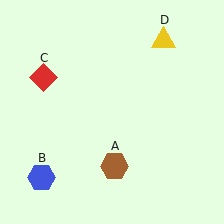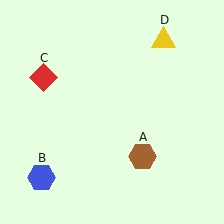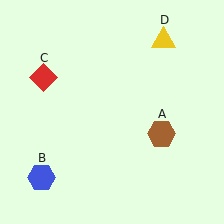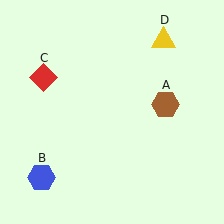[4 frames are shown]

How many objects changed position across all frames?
1 object changed position: brown hexagon (object A).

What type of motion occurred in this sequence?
The brown hexagon (object A) rotated counterclockwise around the center of the scene.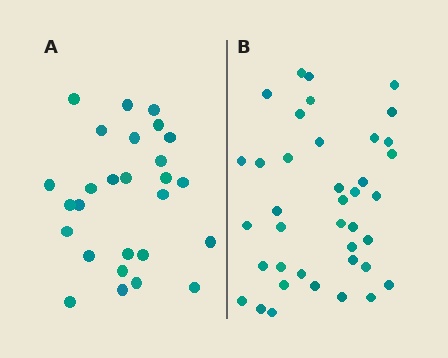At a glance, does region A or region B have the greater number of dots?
Region B (the right region) has more dots.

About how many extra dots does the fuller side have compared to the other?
Region B has roughly 12 or so more dots than region A.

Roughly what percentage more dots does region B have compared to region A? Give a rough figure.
About 45% more.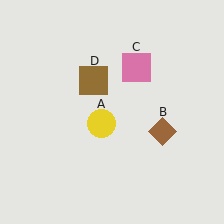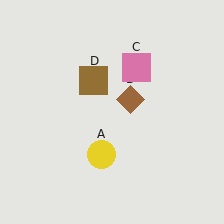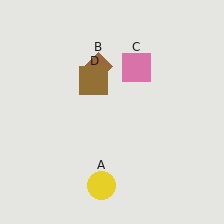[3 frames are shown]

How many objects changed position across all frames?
2 objects changed position: yellow circle (object A), brown diamond (object B).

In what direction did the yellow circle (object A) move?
The yellow circle (object A) moved down.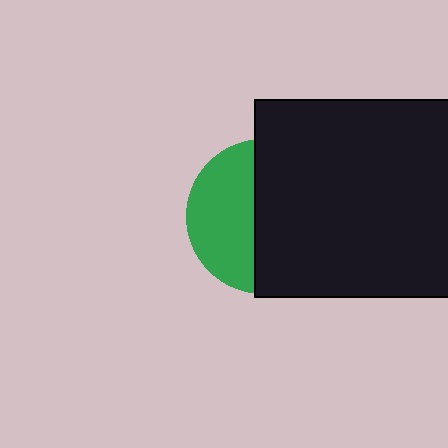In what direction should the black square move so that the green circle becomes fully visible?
The black square should move right. That is the shortest direction to clear the overlap and leave the green circle fully visible.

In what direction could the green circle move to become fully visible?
The green circle could move left. That would shift it out from behind the black square entirely.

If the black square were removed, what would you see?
You would see the complete green circle.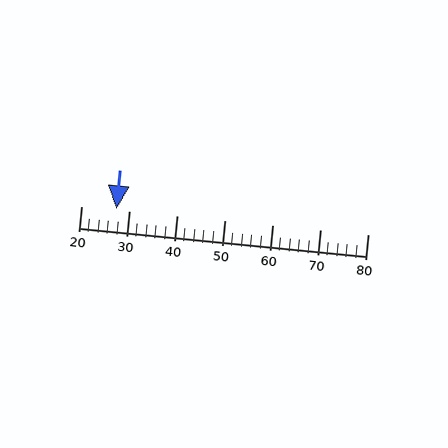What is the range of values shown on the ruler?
The ruler shows values from 20 to 80.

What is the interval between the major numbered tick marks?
The major tick marks are spaced 10 units apart.